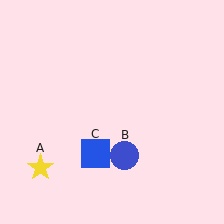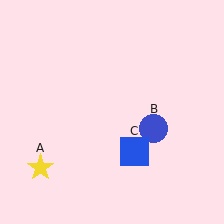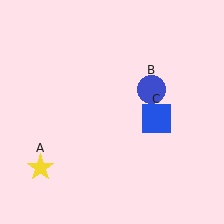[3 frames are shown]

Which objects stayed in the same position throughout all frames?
Yellow star (object A) remained stationary.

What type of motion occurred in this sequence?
The blue circle (object B), blue square (object C) rotated counterclockwise around the center of the scene.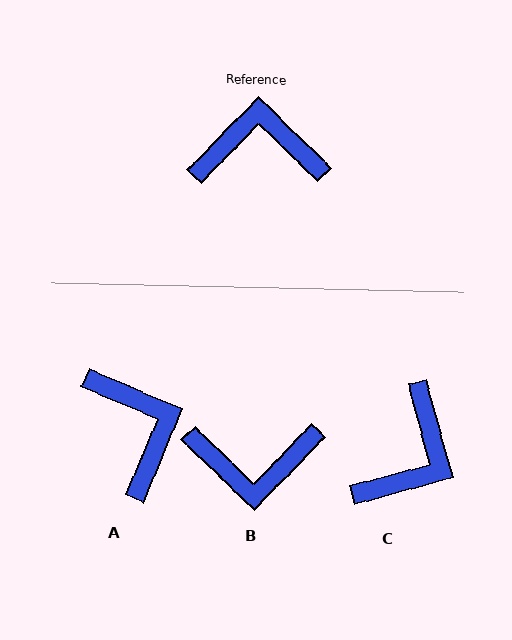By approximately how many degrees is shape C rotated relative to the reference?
Approximately 121 degrees clockwise.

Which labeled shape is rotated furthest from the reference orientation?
B, about 180 degrees away.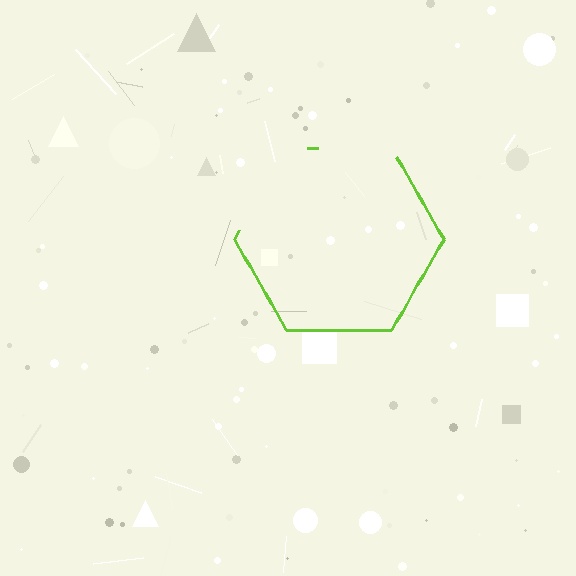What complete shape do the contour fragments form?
The contour fragments form a hexagon.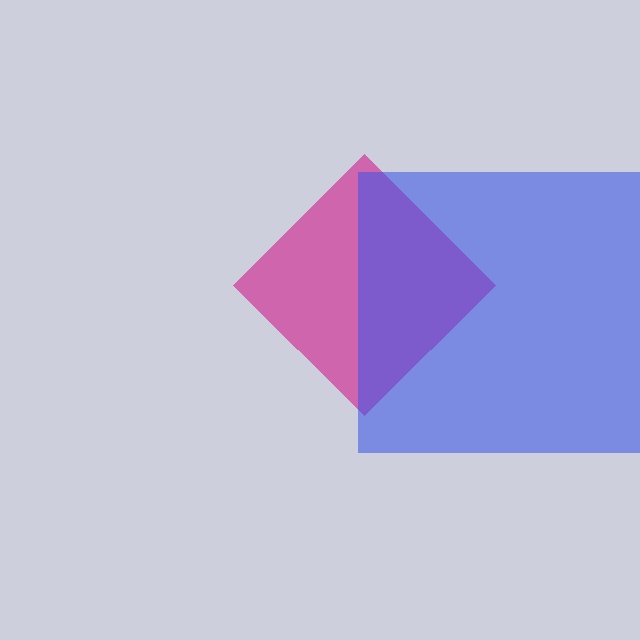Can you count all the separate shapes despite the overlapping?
Yes, there are 2 separate shapes.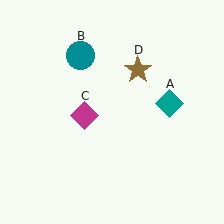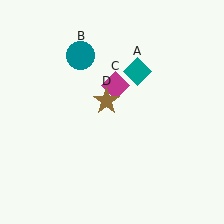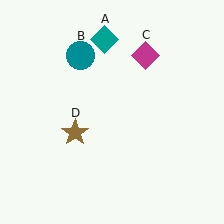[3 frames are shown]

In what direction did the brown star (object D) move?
The brown star (object D) moved down and to the left.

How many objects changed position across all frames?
3 objects changed position: teal diamond (object A), magenta diamond (object C), brown star (object D).